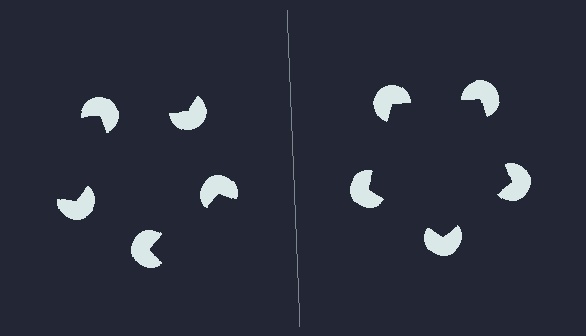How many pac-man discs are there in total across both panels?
10 — 5 on each side.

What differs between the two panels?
The pac-man discs are positioned identically on both sides; only the wedge orientations differ. On the right they align to a pentagon; on the left they are misaligned.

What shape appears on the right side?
An illusory pentagon.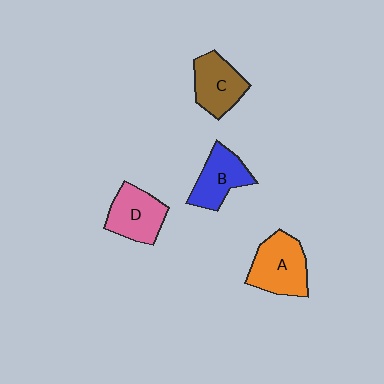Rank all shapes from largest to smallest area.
From largest to smallest: A (orange), D (pink), C (brown), B (blue).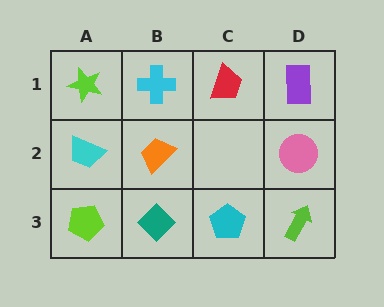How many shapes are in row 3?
4 shapes.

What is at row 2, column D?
A pink circle.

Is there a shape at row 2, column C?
No, that cell is empty.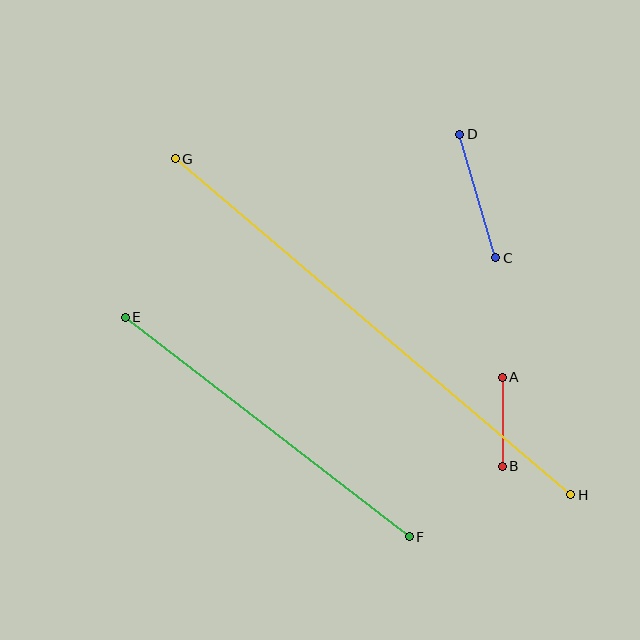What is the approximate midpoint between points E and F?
The midpoint is at approximately (267, 427) pixels.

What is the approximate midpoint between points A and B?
The midpoint is at approximately (502, 422) pixels.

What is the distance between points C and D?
The distance is approximately 129 pixels.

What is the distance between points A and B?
The distance is approximately 89 pixels.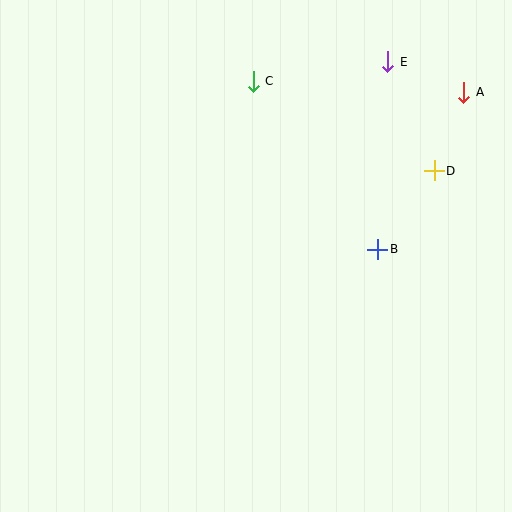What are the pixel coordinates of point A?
Point A is at (464, 92).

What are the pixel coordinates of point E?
Point E is at (388, 62).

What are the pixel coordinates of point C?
Point C is at (253, 81).